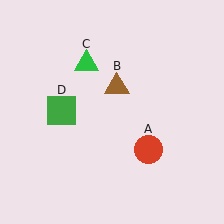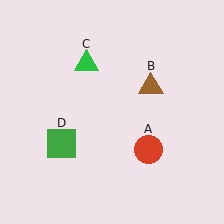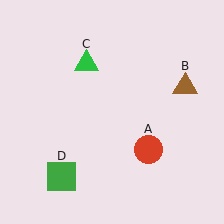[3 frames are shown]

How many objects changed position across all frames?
2 objects changed position: brown triangle (object B), green square (object D).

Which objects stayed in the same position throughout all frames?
Red circle (object A) and green triangle (object C) remained stationary.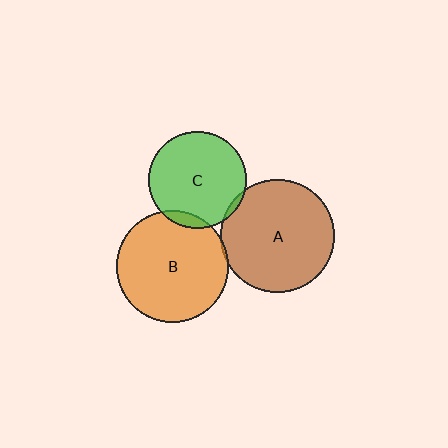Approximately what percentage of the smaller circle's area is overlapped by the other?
Approximately 5%.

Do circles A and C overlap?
Yes.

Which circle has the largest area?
Circle A (brown).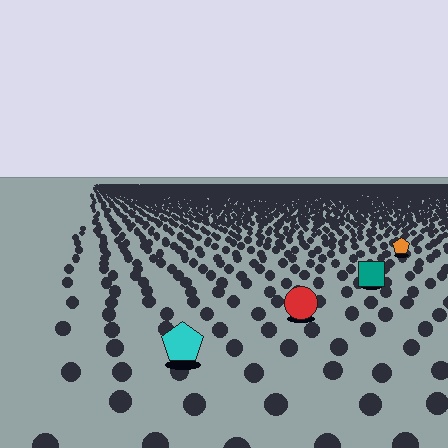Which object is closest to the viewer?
The cyan pentagon is closest. The texture marks near it are larger and more spread out.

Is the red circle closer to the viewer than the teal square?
Yes. The red circle is closer — you can tell from the texture gradient: the ground texture is coarser near it.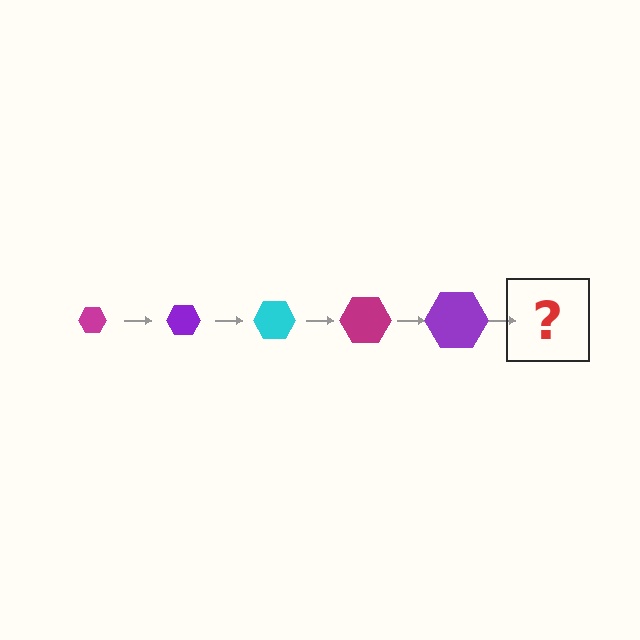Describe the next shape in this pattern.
It should be a cyan hexagon, larger than the previous one.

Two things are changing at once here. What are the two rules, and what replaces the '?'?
The two rules are that the hexagon grows larger each step and the color cycles through magenta, purple, and cyan. The '?' should be a cyan hexagon, larger than the previous one.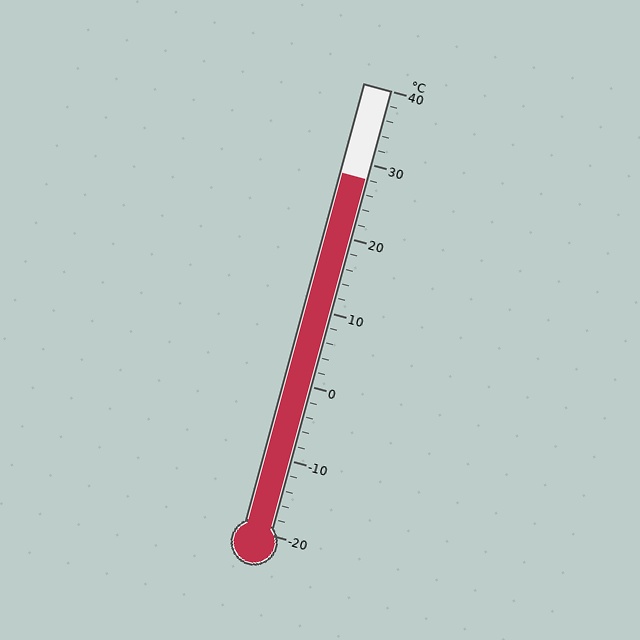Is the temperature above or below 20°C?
The temperature is above 20°C.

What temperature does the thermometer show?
The thermometer shows approximately 28°C.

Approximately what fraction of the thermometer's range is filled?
The thermometer is filled to approximately 80% of its range.